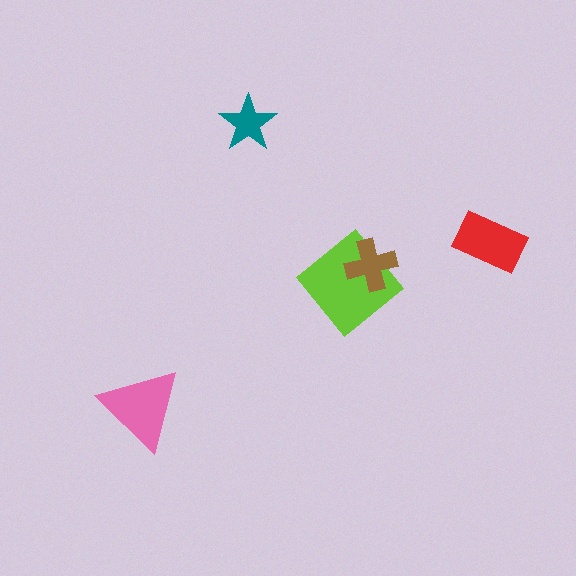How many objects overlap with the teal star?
0 objects overlap with the teal star.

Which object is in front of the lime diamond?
The brown cross is in front of the lime diamond.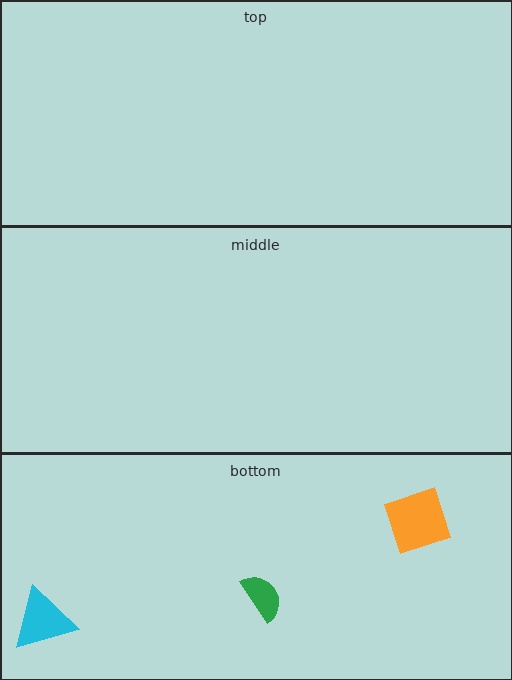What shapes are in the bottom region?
The cyan triangle, the orange square, the green semicircle.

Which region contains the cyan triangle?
The bottom region.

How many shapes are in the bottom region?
3.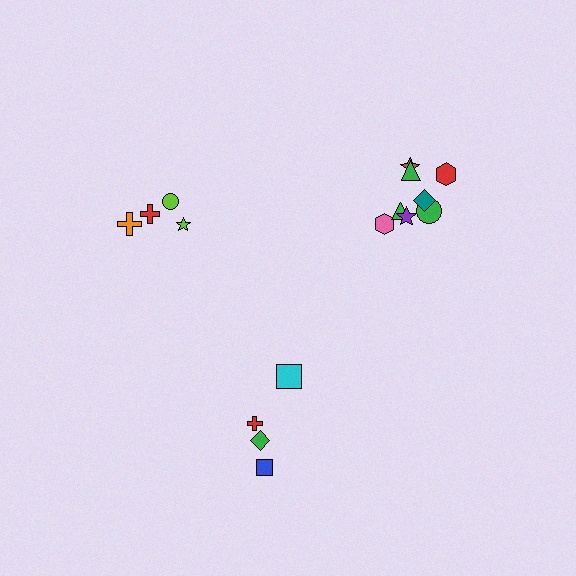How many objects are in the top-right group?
There are 8 objects.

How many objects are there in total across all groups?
There are 16 objects.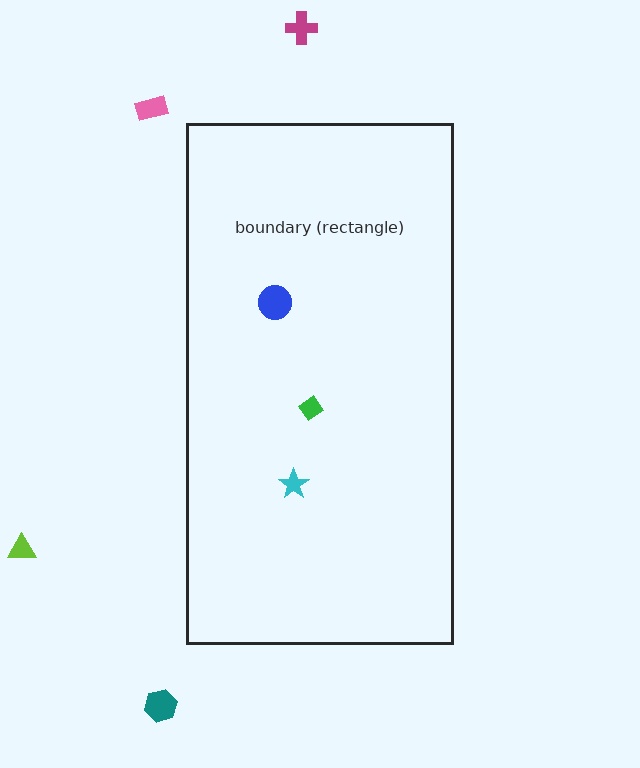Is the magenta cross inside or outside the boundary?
Outside.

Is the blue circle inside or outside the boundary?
Inside.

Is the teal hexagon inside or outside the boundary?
Outside.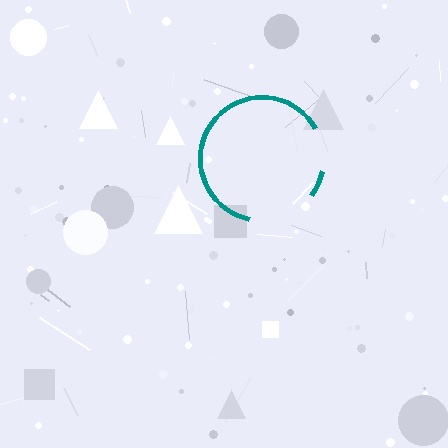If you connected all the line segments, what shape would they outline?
They would outline a circle.